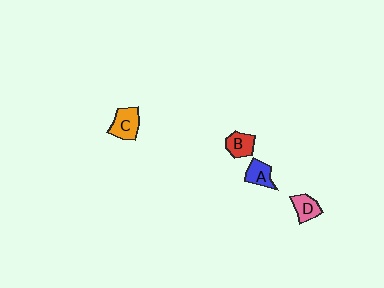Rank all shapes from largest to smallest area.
From largest to smallest: C (orange), B (red), A (blue), D (pink).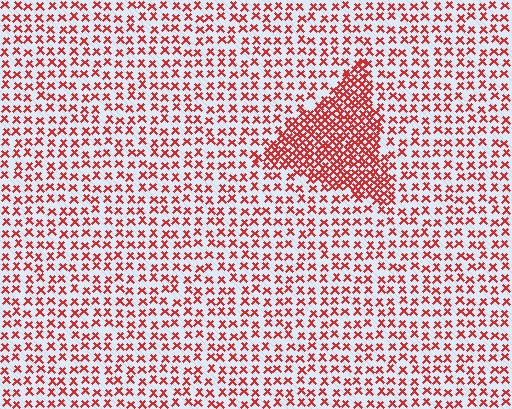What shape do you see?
I see a triangle.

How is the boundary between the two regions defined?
The boundary is defined by a change in element density (approximately 2.4x ratio). All elements are the same color, size, and shape.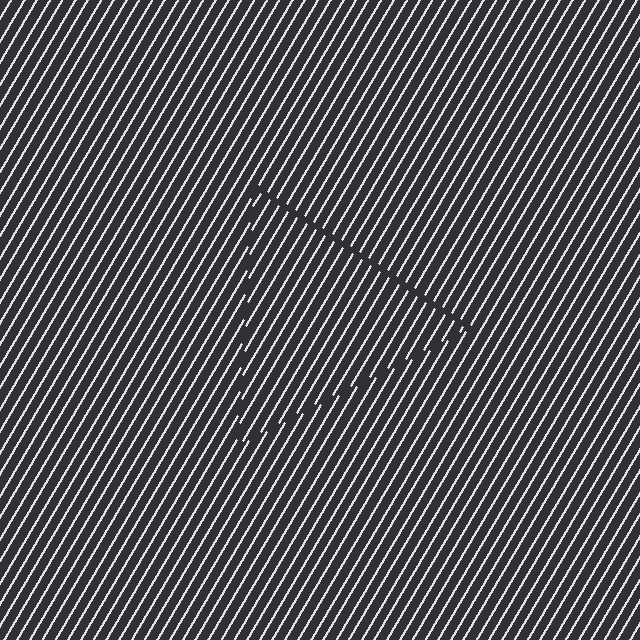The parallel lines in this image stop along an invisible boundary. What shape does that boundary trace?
An illusory triangle. The interior of the shape contains the same grating, shifted by half a period — the contour is defined by the phase discontinuity where line-ends from the inner and outer gratings abut.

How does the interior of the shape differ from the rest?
The interior of the shape contains the same grating, shifted by half a period — the contour is defined by the phase discontinuity where line-ends from the inner and outer gratings abut.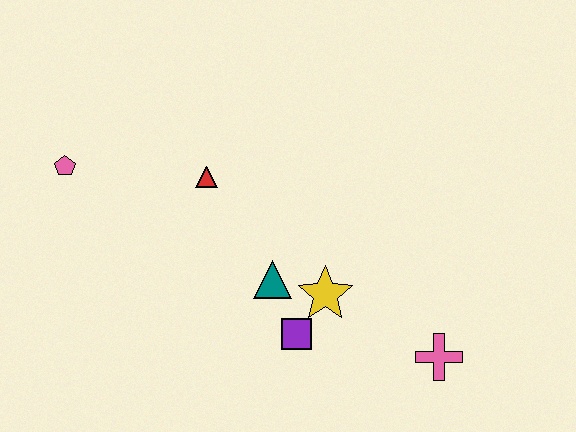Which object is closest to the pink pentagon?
The red triangle is closest to the pink pentagon.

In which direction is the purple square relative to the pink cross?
The purple square is to the left of the pink cross.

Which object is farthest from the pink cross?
The pink pentagon is farthest from the pink cross.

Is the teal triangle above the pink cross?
Yes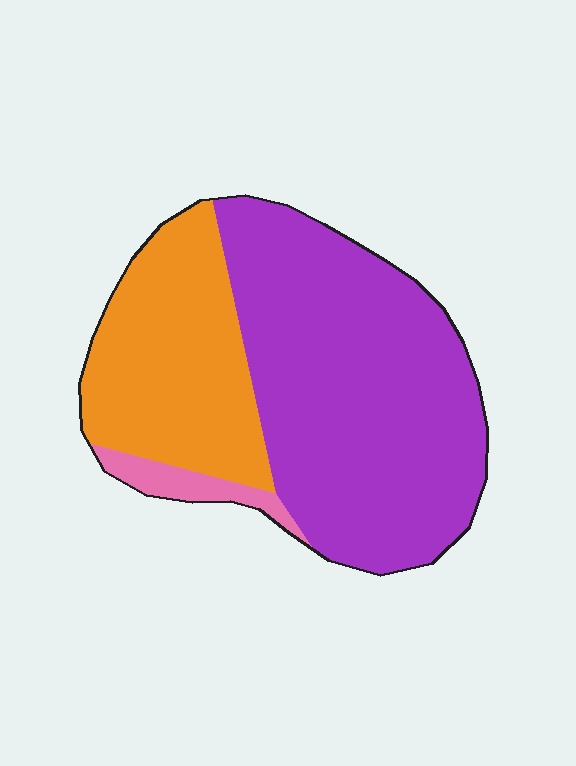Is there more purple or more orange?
Purple.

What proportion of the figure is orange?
Orange covers roughly 30% of the figure.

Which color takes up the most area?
Purple, at roughly 65%.